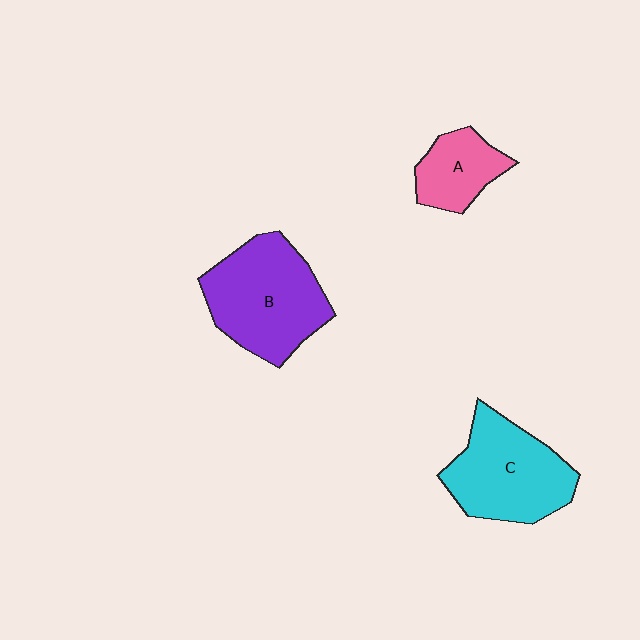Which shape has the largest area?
Shape B (purple).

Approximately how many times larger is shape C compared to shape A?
Approximately 1.9 times.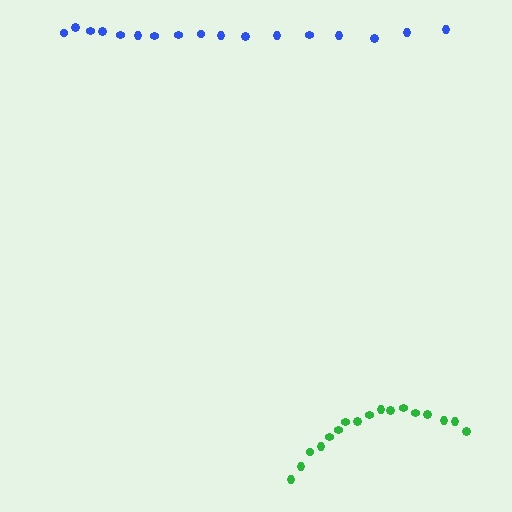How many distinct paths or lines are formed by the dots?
There are 2 distinct paths.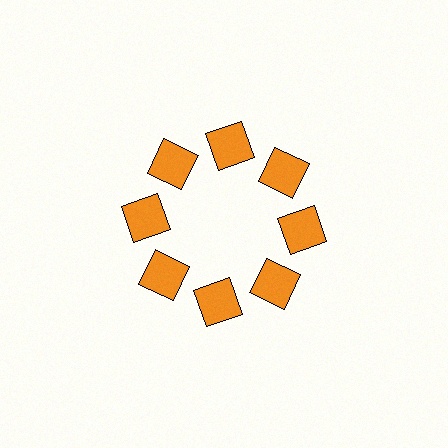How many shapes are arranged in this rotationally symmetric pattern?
There are 8 shapes, arranged in 8 groups of 1.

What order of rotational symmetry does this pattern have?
This pattern has 8-fold rotational symmetry.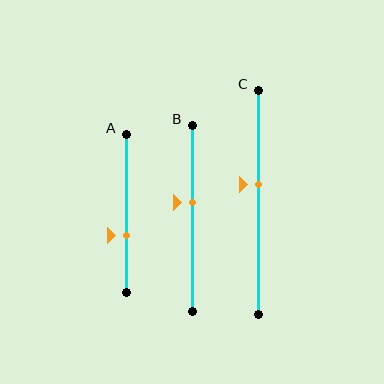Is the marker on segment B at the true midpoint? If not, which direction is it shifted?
No, the marker on segment B is shifted upward by about 9% of the segment length.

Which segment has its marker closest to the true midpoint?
Segment C has its marker closest to the true midpoint.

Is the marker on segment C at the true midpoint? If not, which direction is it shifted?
No, the marker on segment C is shifted upward by about 8% of the segment length.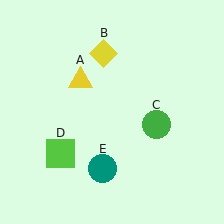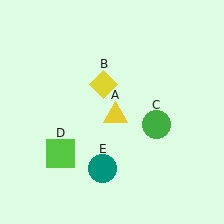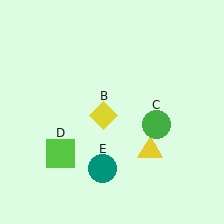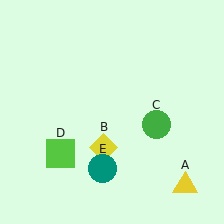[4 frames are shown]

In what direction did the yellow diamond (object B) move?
The yellow diamond (object B) moved down.